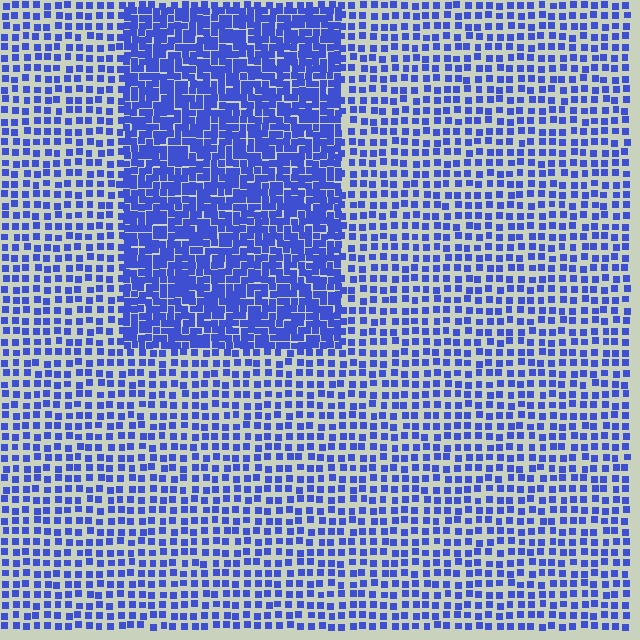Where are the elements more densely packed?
The elements are more densely packed inside the rectangle boundary.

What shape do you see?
I see a rectangle.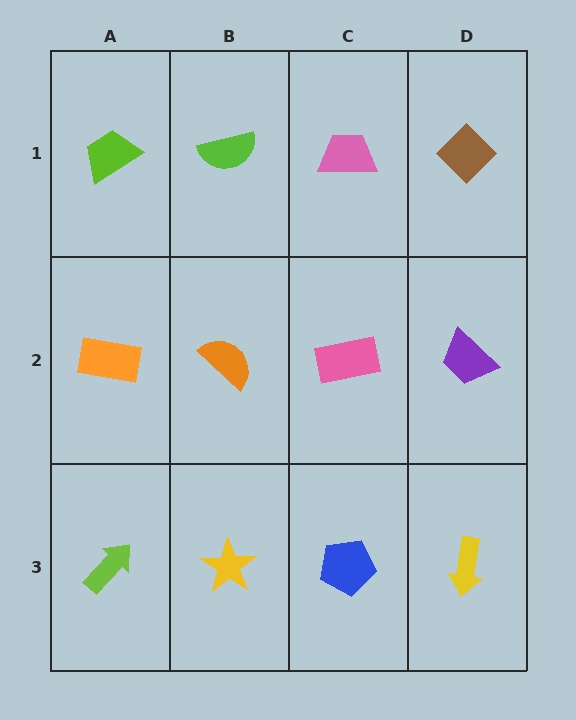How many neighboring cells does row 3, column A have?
2.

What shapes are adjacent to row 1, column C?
A pink rectangle (row 2, column C), a lime semicircle (row 1, column B), a brown diamond (row 1, column D).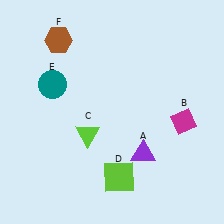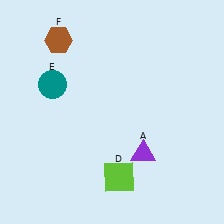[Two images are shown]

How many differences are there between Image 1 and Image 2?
There are 2 differences between the two images.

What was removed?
The lime triangle (C), the magenta diamond (B) were removed in Image 2.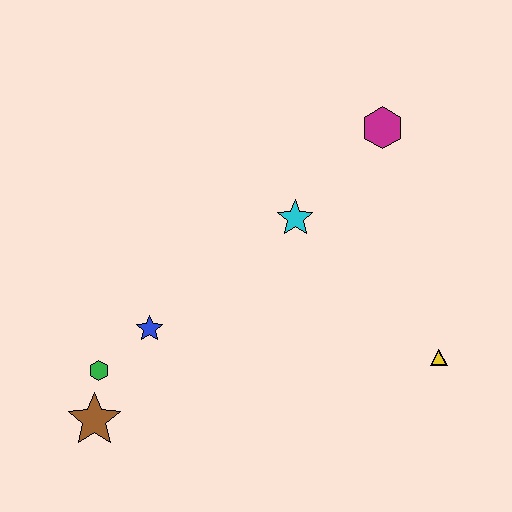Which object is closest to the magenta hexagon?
The cyan star is closest to the magenta hexagon.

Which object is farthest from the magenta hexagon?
The brown star is farthest from the magenta hexagon.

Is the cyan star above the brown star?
Yes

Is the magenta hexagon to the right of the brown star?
Yes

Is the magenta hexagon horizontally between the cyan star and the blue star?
No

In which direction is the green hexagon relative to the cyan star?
The green hexagon is to the left of the cyan star.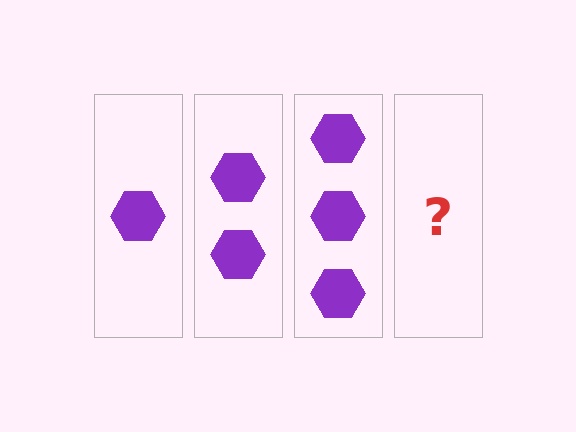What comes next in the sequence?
The next element should be 4 hexagons.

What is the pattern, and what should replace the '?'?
The pattern is that each step adds one more hexagon. The '?' should be 4 hexagons.